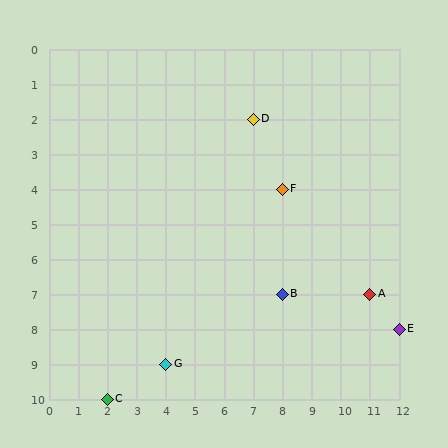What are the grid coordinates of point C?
Point C is at grid coordinates (2, 10).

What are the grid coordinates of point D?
Point D is at grid coordinates (7, 2).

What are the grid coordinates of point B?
Point B is at grid coordinates (8, 7).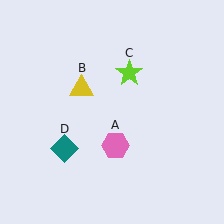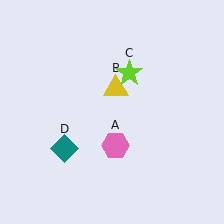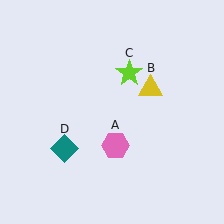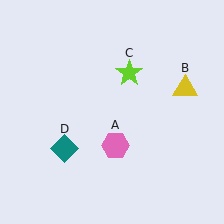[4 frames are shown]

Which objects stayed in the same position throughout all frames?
Pink hexagon (object A) and lime star (object C) and teal diamond (object D) remained stationary.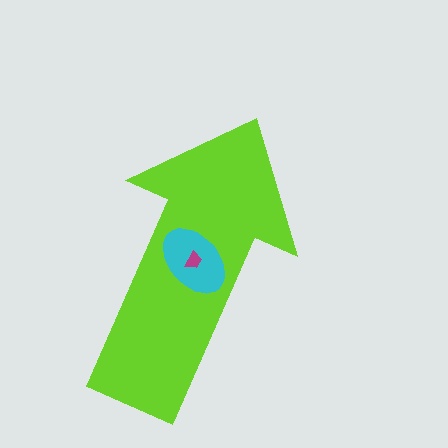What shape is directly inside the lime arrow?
The cyan ellipse.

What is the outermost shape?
The lime arrow.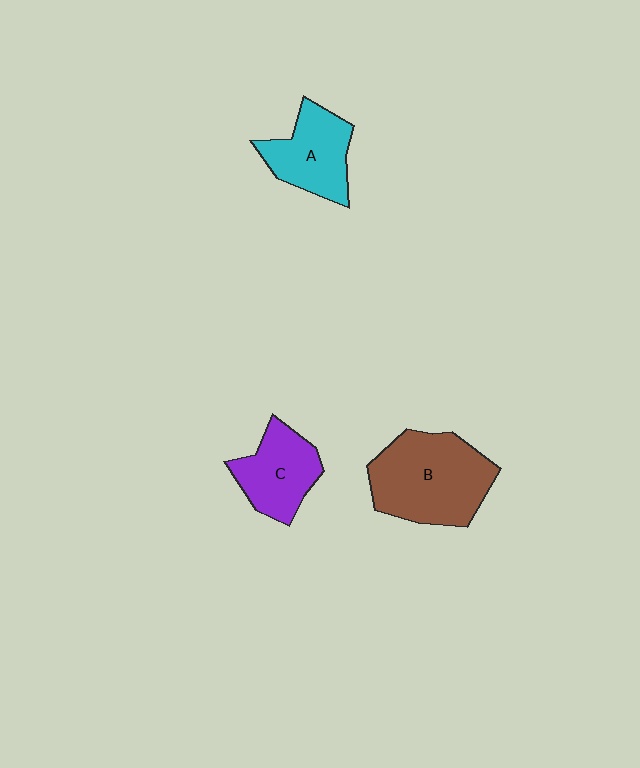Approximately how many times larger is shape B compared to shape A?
Approximately 1.6 times.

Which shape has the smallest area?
Shape C (purple).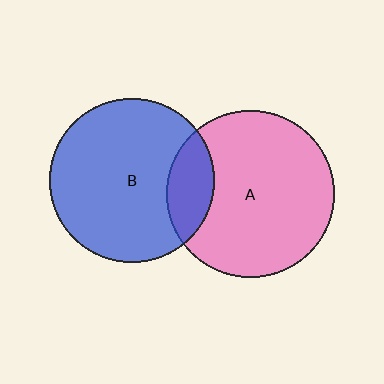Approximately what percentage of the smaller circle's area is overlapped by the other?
Approximately 15%.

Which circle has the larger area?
Circle A (pink).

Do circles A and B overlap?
Yes.